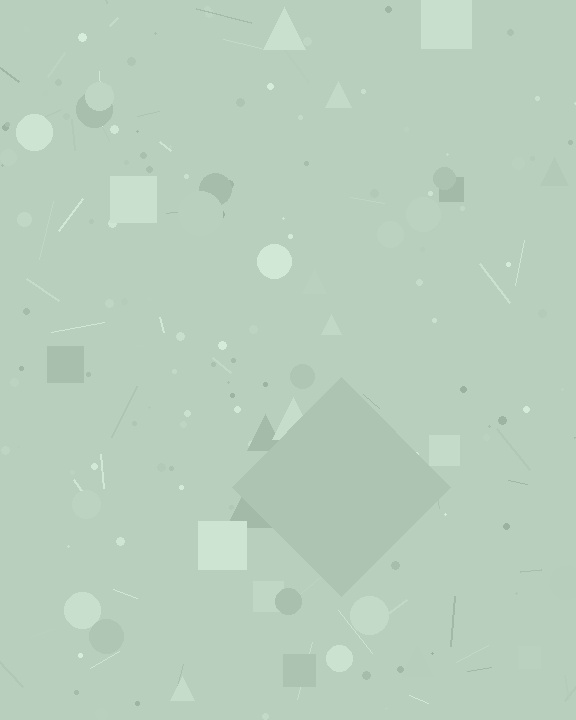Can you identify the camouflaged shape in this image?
The camouflaged shape is a diamond.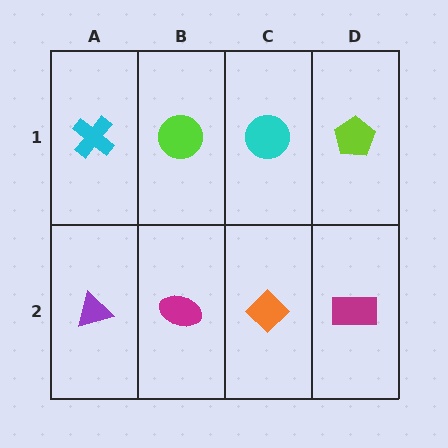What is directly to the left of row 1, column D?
A cyan circle.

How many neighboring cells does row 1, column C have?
3.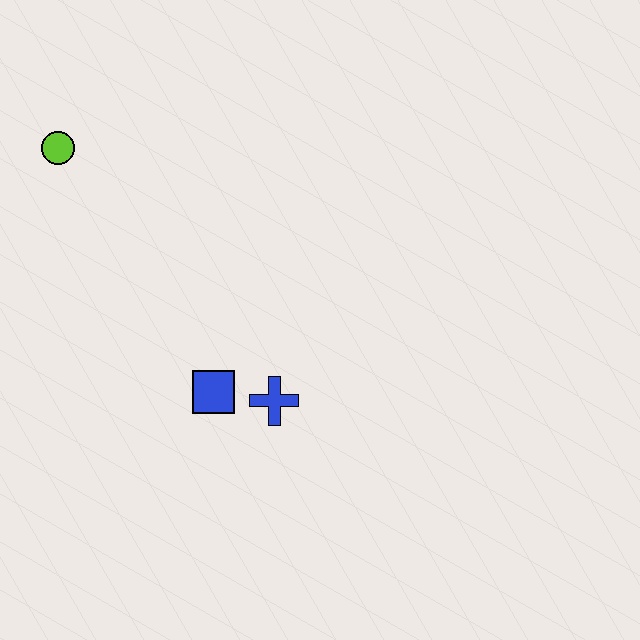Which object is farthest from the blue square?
The lime circle is farthest from the blue square.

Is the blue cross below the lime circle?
Yes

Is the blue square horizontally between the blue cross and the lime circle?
Yes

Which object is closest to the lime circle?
The blue square is closest to the lime circle.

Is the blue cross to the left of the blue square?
No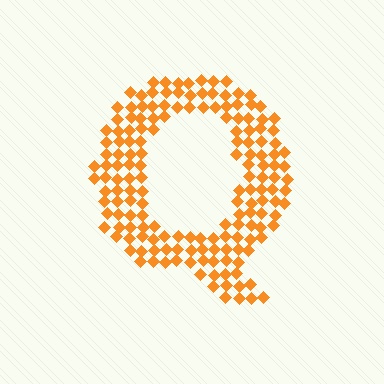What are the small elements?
The small elements are diamonds.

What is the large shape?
The large shape is the letter Q.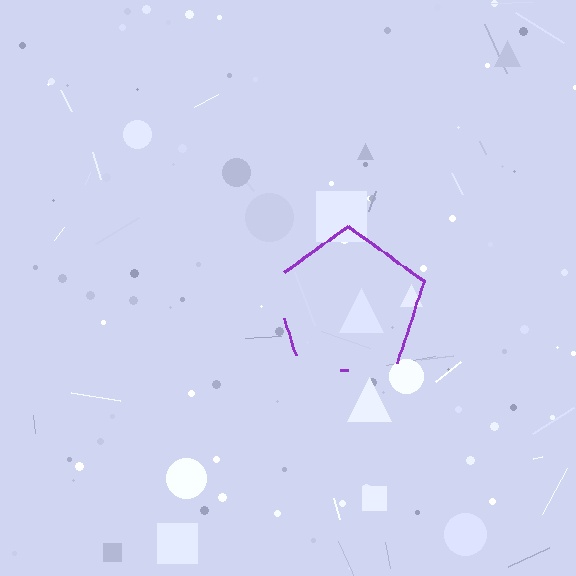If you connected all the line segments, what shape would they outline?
They would outline a pentagon.